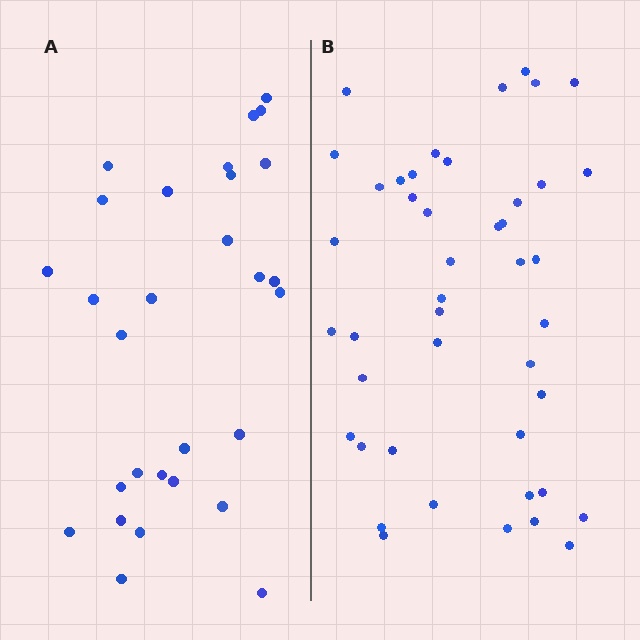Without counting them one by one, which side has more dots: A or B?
Region B (the right region) has more dots.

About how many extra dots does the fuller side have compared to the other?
Region B has approximately 15 more dots than region A.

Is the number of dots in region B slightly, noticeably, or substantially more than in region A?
Region B has substantially more. The ratio is roughly 1.5 to 1.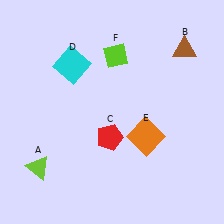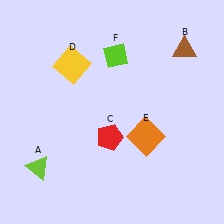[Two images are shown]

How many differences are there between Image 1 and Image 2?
There is 1 difference between the two images.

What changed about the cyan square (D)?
In Image 1, D is cyan. In Image 2, it changed to yellow.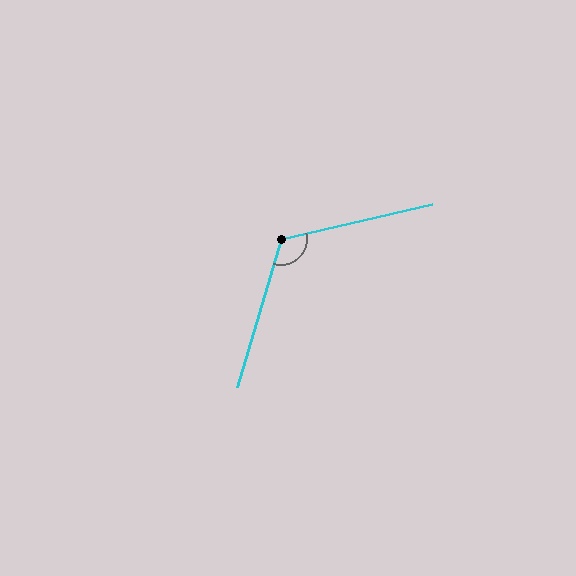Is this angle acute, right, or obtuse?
It is obtuse.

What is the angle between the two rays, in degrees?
Approximately 119 degrees.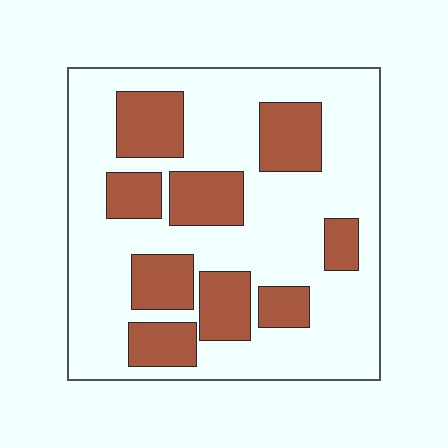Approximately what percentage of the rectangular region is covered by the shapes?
Approximately 30%.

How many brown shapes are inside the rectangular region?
9.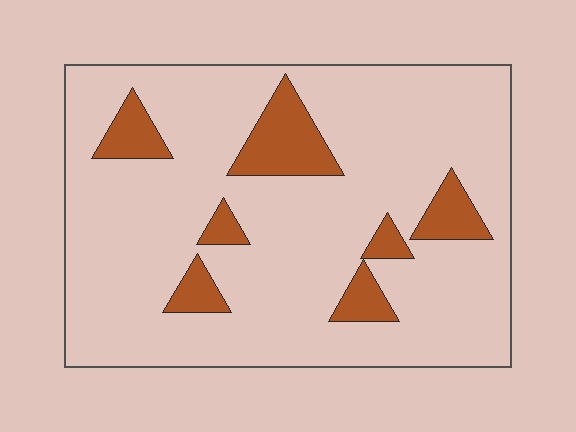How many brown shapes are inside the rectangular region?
7.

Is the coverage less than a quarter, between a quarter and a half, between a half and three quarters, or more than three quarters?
Less than a quarter.